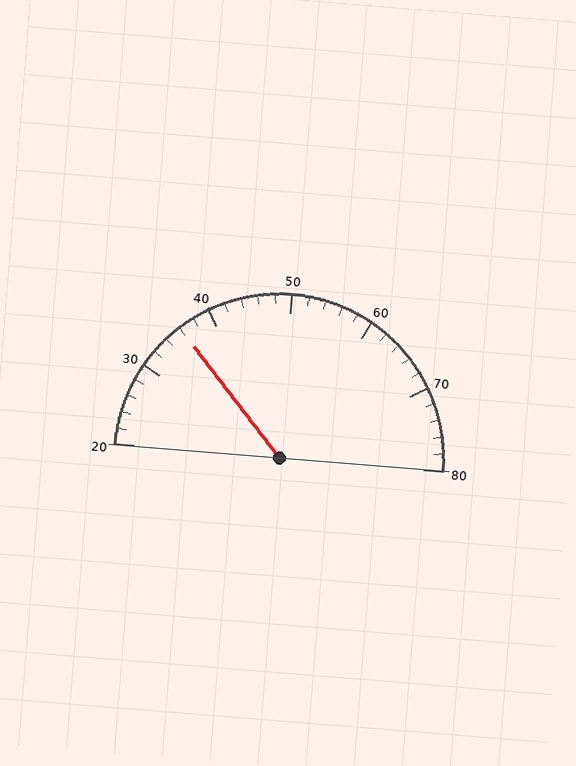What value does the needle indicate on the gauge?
The needle indicates approximately 36.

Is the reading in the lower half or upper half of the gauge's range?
The reading is in the lower half of the range (20 to 80).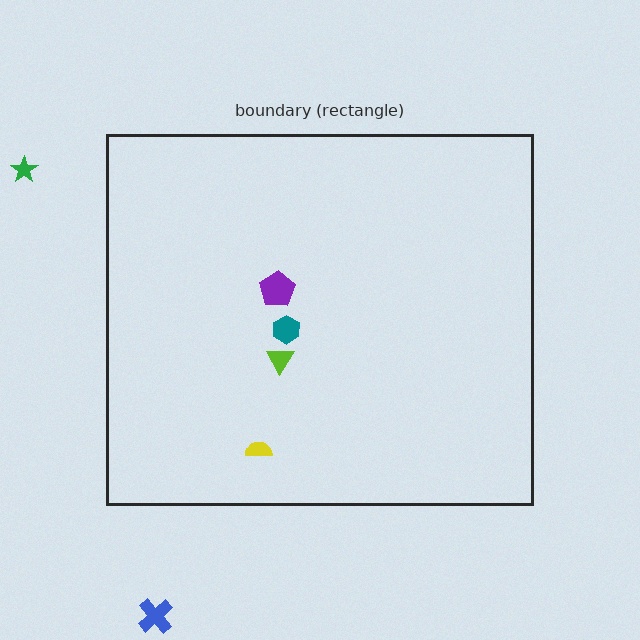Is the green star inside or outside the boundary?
Outside.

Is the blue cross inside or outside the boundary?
Outside.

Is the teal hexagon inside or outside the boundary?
Inside.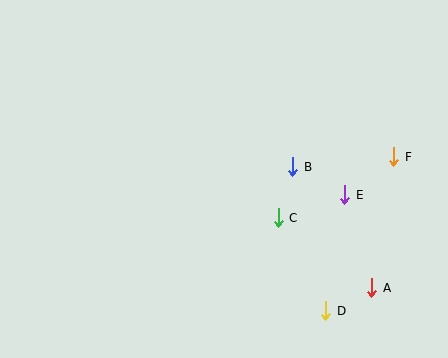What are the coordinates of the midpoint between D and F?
The midpoint between D and F is at (360, 234).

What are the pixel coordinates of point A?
Point A is at (372, 288).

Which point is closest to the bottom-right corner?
Point A is closest to the bottom-right corner.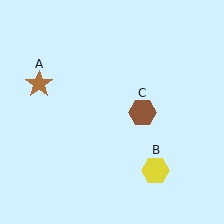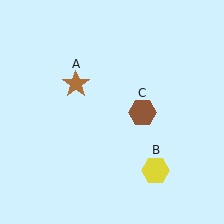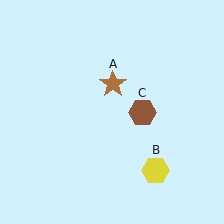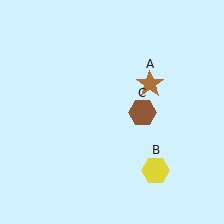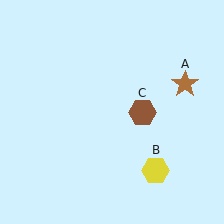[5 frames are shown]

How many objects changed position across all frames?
1 object changed position: brown star (object A).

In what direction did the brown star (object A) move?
The brown star (object A) moved right.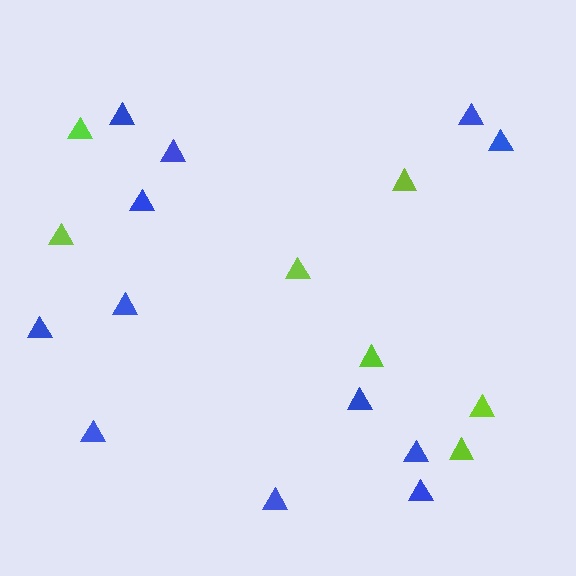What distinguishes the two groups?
There are 2 groups: one group of lime triangles (7) and one group of blue triangles (12).